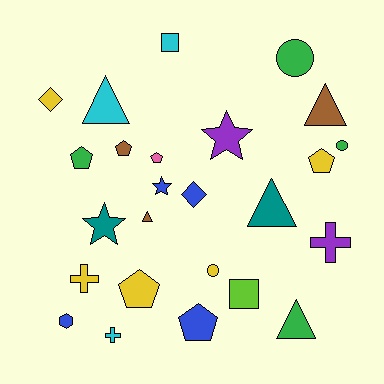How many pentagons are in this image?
There are 6 pentagons.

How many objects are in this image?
There are 25 objects.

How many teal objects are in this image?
There are 2 teal objects.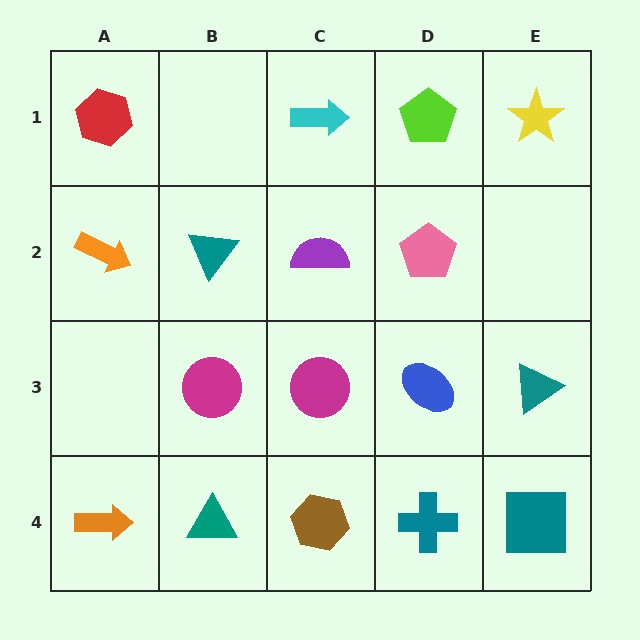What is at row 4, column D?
A teal cross.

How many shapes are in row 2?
4 shapes.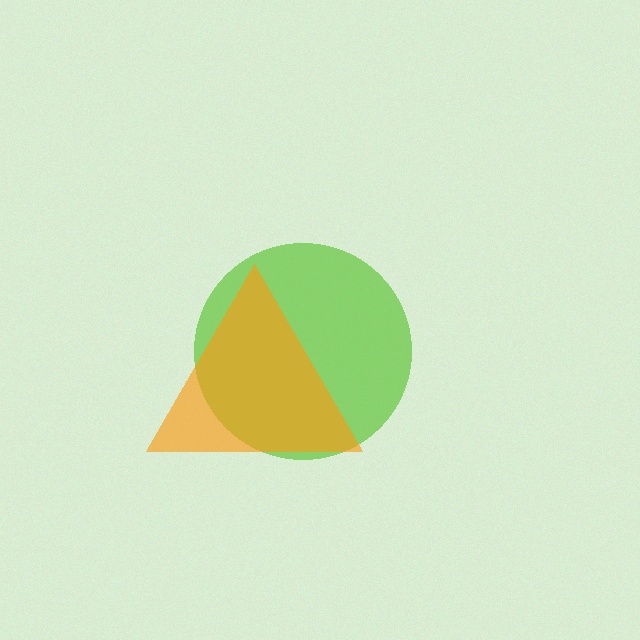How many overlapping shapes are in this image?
There are 2 overlapping shapes in the image.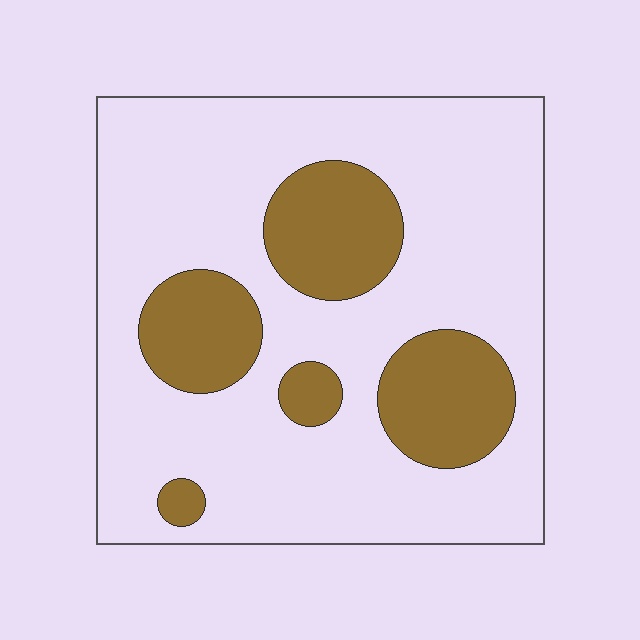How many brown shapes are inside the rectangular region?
5.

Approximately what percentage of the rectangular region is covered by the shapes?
Approximately 25%.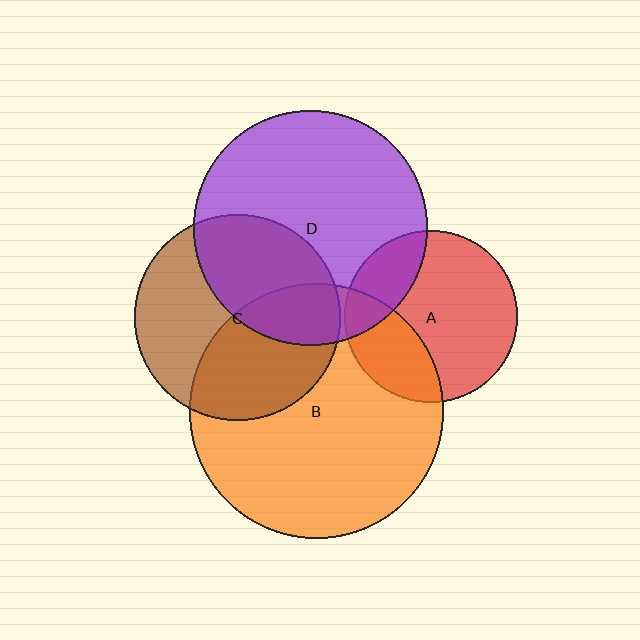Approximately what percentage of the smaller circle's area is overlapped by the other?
Approximately 15%.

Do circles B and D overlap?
Yes.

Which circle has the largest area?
Circle B (orange).